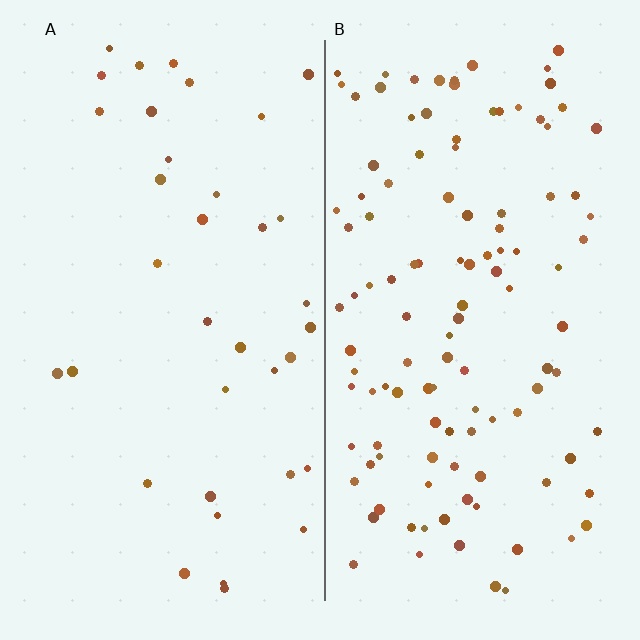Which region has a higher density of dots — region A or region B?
B (the right).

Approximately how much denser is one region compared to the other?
Approximately 3.2× — region B over region A.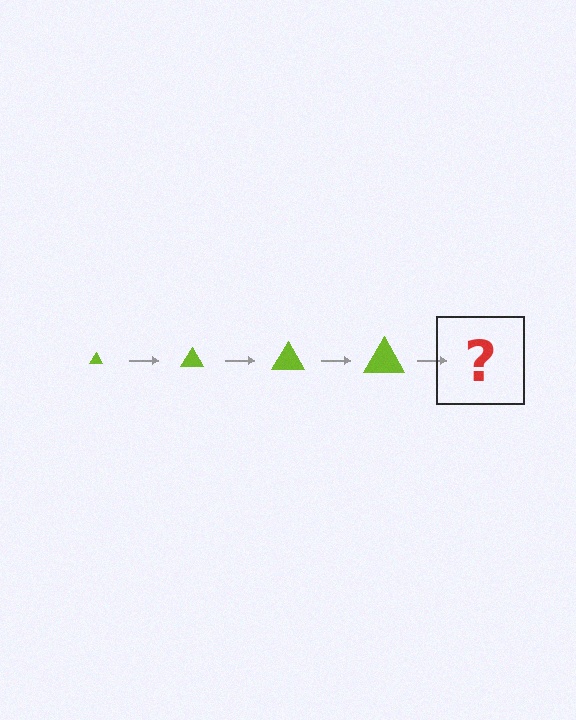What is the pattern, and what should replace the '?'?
The pattern is that the triangle gets progressively larger each step. The '?' should be a lime triangle, larger than the previous one.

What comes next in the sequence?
The next element should be a lime triangle, larger than the previous one.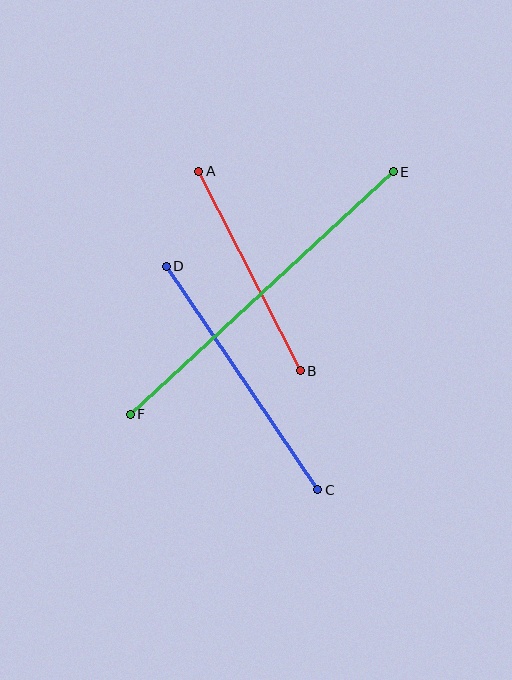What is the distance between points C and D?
The distance is approximately 270 pixels.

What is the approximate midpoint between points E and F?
The midpoint is at approximately (262, 293) pixels.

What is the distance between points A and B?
The distance is approximately 224 pixels.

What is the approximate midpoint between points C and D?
The midpoint is at approximately (242, 378) pixels.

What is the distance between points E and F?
The distance is approximately 358 pixels.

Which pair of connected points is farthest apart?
Points E and F are farthest apart.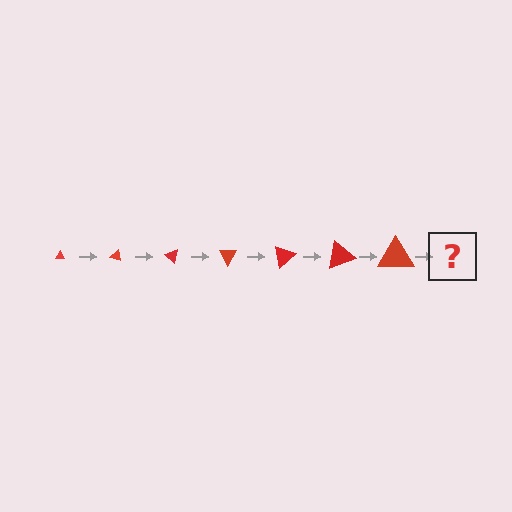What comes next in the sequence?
The next element should be a triangle, larger than the previous one and rotated 140 degrees from the start.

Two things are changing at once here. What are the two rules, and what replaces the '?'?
The two rules are that the triangle grows larger each step and it rotates 20 degrees each step. The '?' should be a triangle, larger than the previous one and rotated 140 degrees from the start.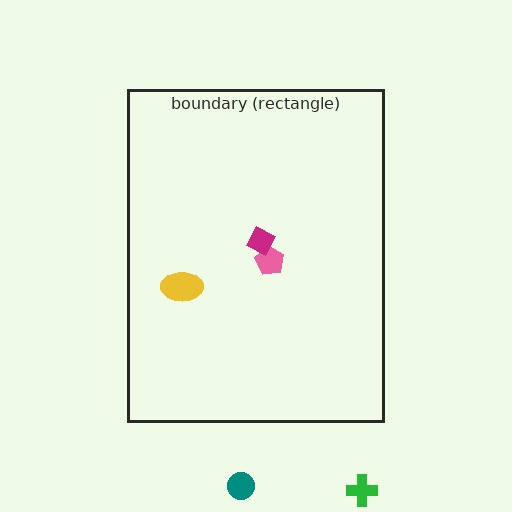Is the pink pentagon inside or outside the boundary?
Inside.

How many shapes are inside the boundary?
3 inside, 2 outside.